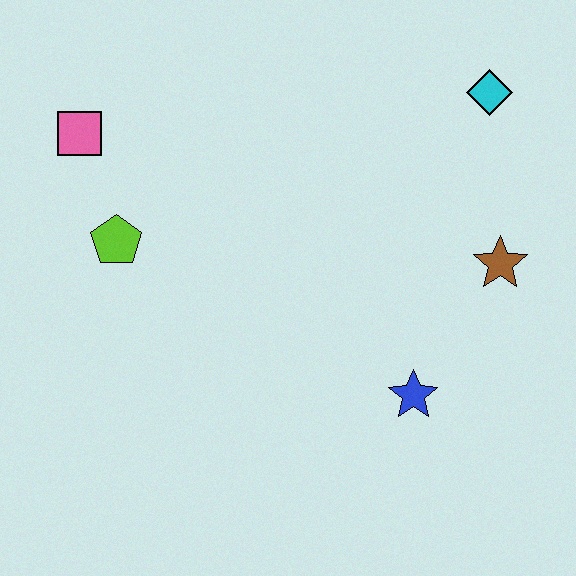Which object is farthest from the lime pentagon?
The cyan diamond is farthest from the lime pentagon.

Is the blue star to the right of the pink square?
Yes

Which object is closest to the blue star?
The brown star is closest to the blue star.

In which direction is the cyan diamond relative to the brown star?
The cyan diamond is above the brown star.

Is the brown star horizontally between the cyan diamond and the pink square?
No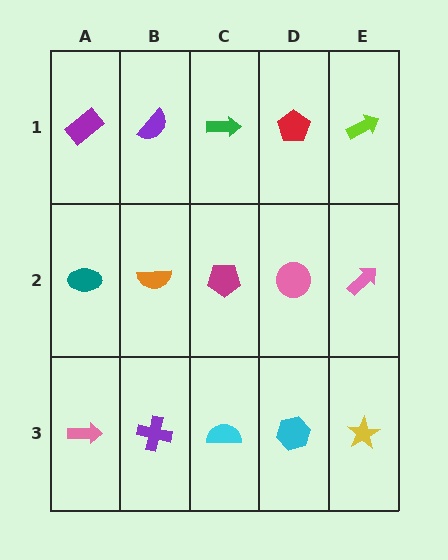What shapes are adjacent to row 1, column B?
An orange semicircle (row 2, column B), a purple rectangle (row 1, column A), a green arrow (row 1, column C).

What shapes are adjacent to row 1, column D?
A pink circle (row 2, column D), a green arrow (row 1, column C), a lime arrow (row 1, column E).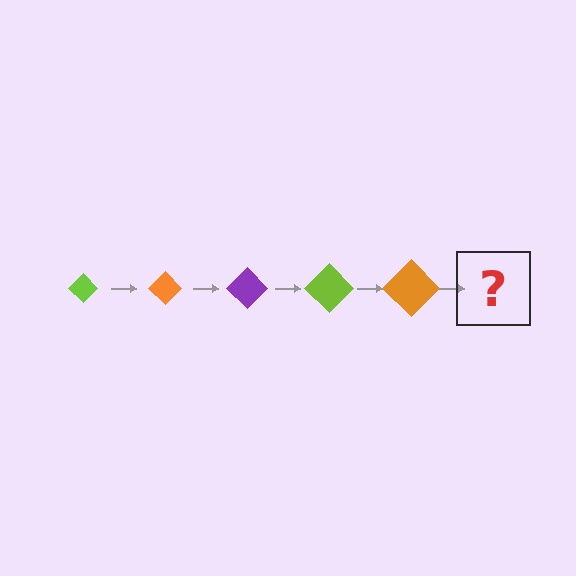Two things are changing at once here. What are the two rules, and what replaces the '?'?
The two rules are that the diamond grows larger each step and the color cycles through lime, orange, and purple. The '?' should be a purple diamond, larger than the previous one.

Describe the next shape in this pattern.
It should be a purple diamond, larger than the previous one.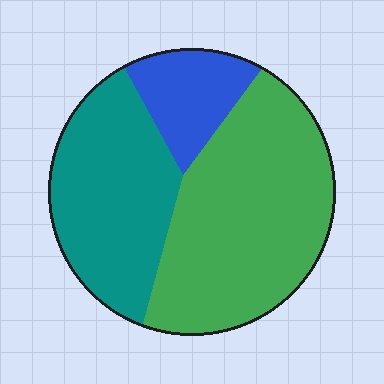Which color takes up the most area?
Green, at roughly 50%.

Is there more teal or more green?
Green.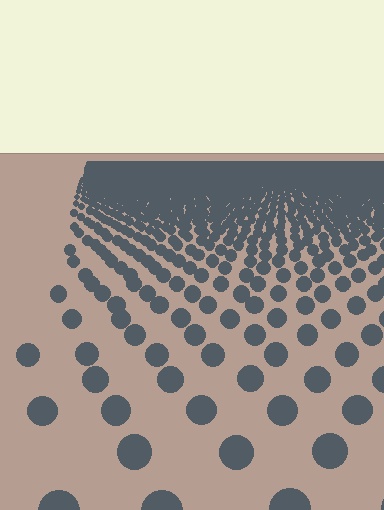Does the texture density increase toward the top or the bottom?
Density increases toward the top.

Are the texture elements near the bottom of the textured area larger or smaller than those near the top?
Larger. Near the bottom, elements are closer to the viewer and appear at a bigger on-screen size.